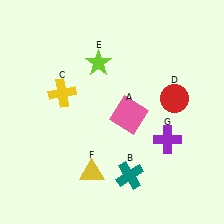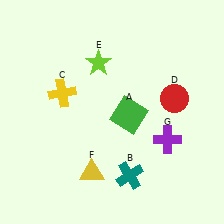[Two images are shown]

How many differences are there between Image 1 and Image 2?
There is 1 difference between the two images.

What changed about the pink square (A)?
In Image 1, A is pink. In Image 2, it changed to green.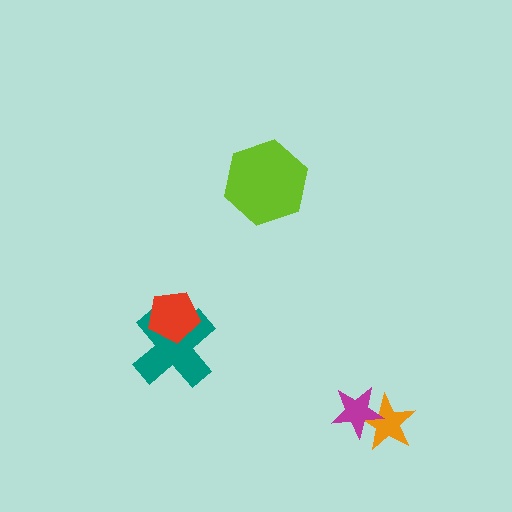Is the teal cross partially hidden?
Yes, it is partially covered by another shape.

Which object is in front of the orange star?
The magenta star is in front of the orange star.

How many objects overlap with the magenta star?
1 object overlaps with the magenta star.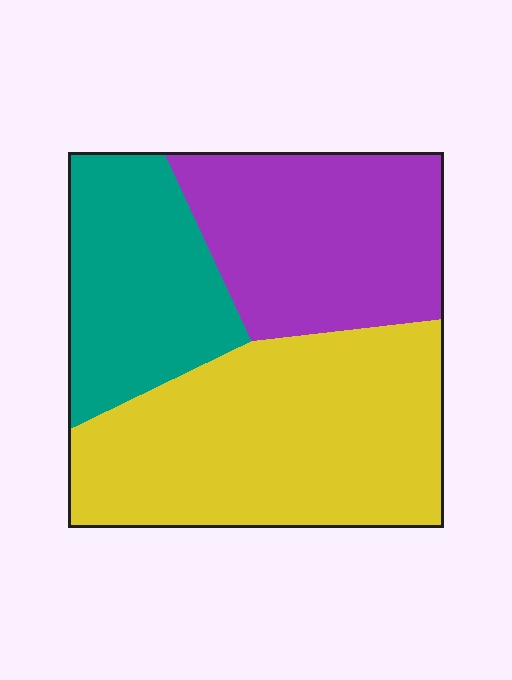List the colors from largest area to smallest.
From largest to smallest: yellow, purple, teal.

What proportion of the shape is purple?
Purple takes up about one third (1/3) of the shape.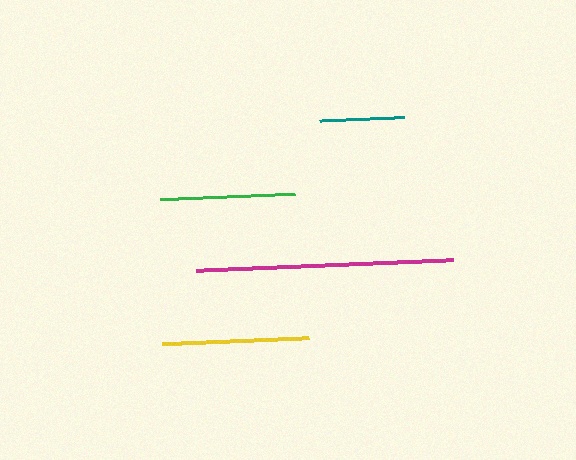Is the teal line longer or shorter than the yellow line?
The yellow line is longer than the teal line.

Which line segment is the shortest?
The teal line is the shortest at approximately 85 pixels.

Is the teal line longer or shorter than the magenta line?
The magenta line is longer than the teal line.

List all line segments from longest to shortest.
From longest to shortest: magenta, yellow, green, teal.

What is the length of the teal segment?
The teal segment is approximately 85 pixels long.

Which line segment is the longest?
The magenta line is the longest at approximately 258 pixels.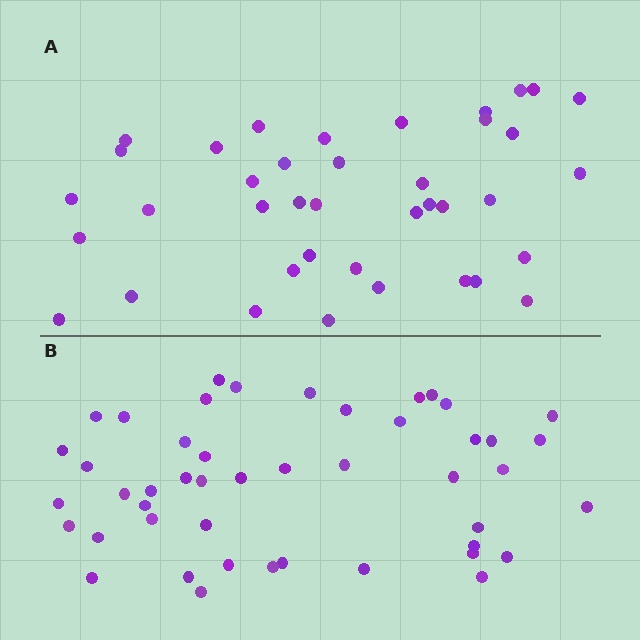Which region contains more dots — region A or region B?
Region B (the bottom region) has more dots.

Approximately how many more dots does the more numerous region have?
Region B has roughly 8 or so more dots than region A.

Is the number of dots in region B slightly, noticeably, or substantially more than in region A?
Region B has only slightly more — the two regions are fairly close. The ratio is roughly 1.2 to 1.